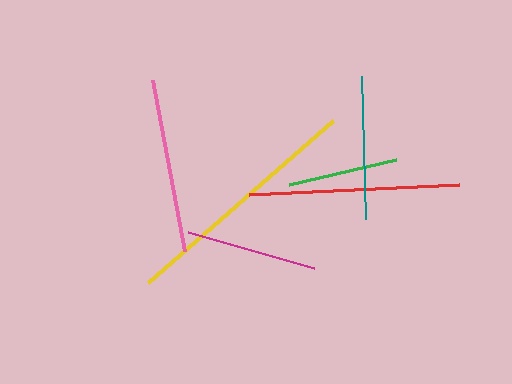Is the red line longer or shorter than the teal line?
The red line is longer than the teal line.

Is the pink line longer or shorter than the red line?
The red line is longer than the pink line.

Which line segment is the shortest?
The green line is the shortest at approximately 110 pixels.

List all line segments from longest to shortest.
From longest to shortest: yellow, red, pink, teal, magenta, green.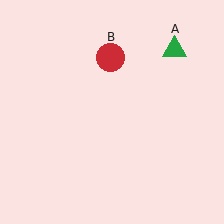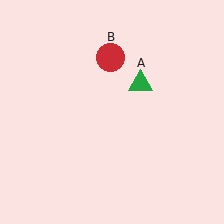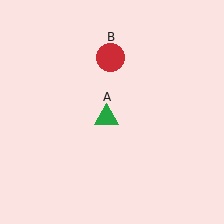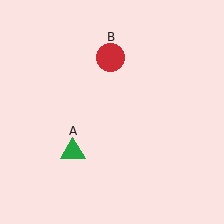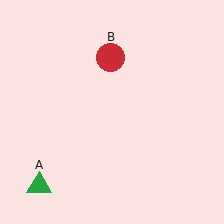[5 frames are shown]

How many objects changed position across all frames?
1 object changed position: green triangle (object A).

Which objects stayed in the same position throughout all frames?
Red circle (object B) remained stationary.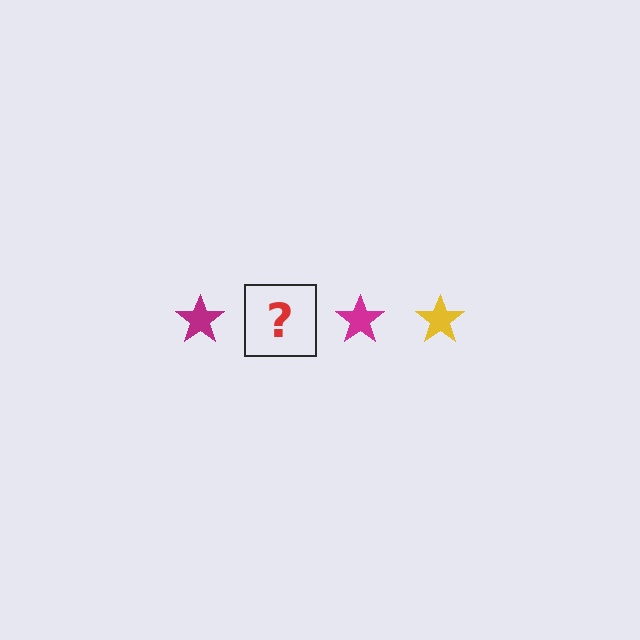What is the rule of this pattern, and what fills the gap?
The rule is that the pattern cycles through magenta, yellow stars. The gap should be filled with a yellow star.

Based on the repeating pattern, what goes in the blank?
The blank should be a yellow star.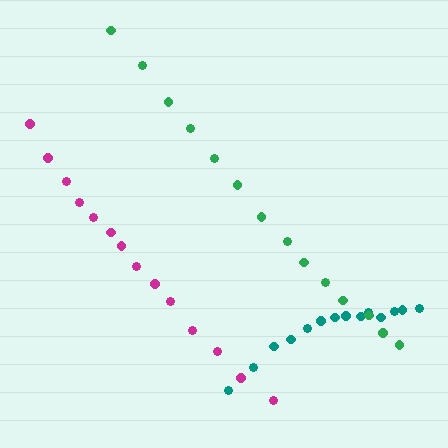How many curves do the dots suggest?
There are 3 distinct paths.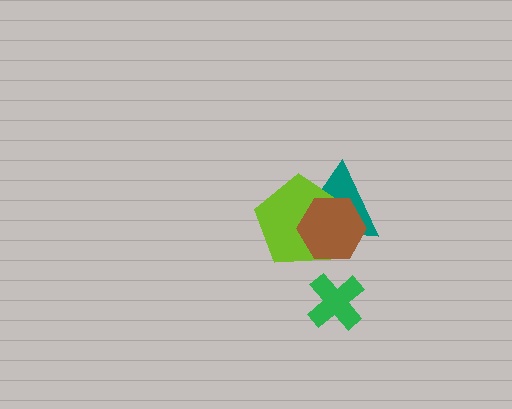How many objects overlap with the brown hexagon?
2 objects overlap with the brown hexagon.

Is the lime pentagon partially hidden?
Yes, it is partially covered by another shape.